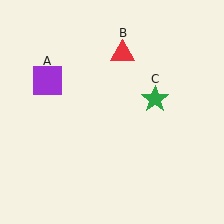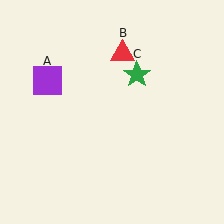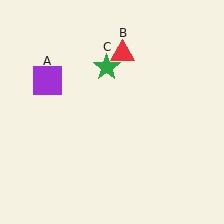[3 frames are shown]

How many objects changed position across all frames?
1 object changed position: green star (object C).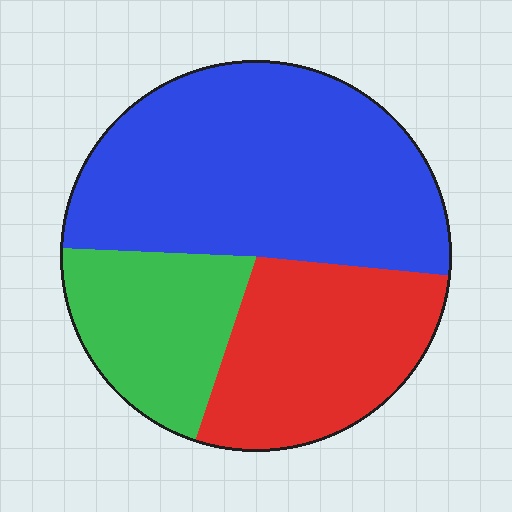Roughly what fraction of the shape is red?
Red covers around 30% of the shape.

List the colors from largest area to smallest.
From largest to smallest: blue, red, green.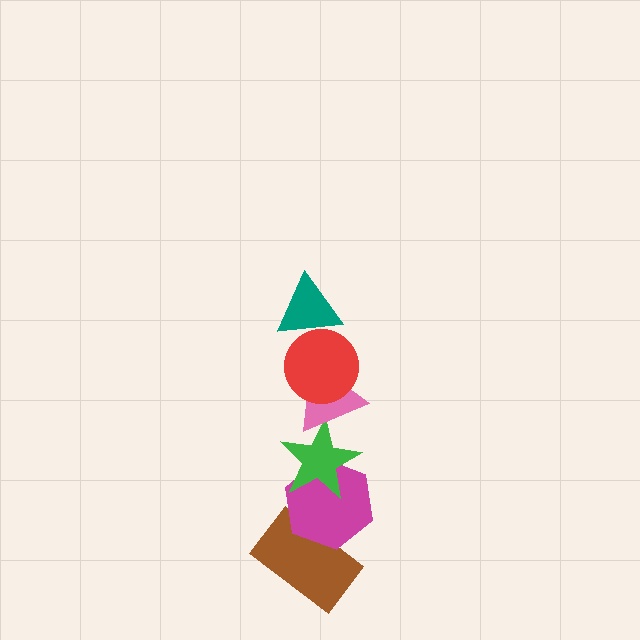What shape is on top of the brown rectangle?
The magenta hexagon is on top of the brown rectangle.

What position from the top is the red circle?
The red circle is 2nd from the top.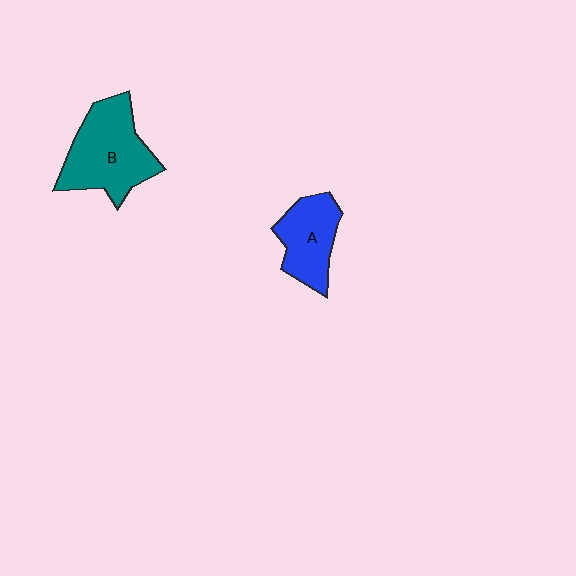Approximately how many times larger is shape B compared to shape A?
Approximately 1.5 times.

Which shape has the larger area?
Shape B (teal).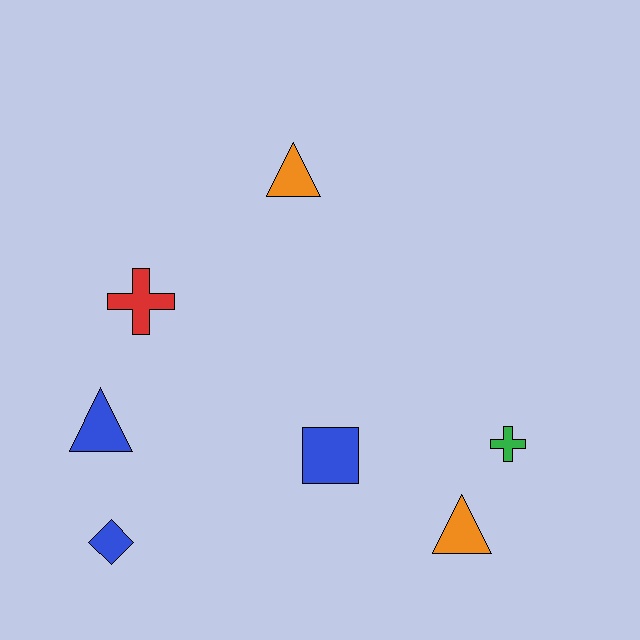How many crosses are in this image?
There are 2 crosses.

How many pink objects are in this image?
There are no pink objects.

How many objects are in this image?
There are 7 objects.